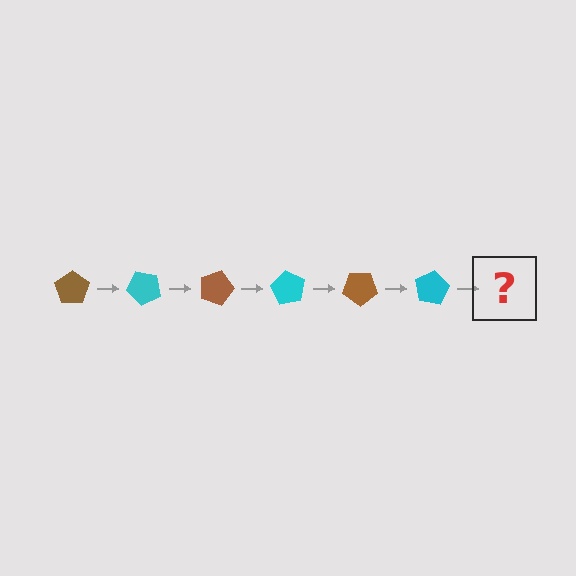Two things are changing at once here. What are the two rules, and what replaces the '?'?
The two rules are that it rotates 45 degrees each step and the color cycles through brown and cyan. The '?' should be a brown pentagon, rotated 270 degrees from the start.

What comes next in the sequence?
The next element should be a brown pentagon, rotated 270 degrees from the start.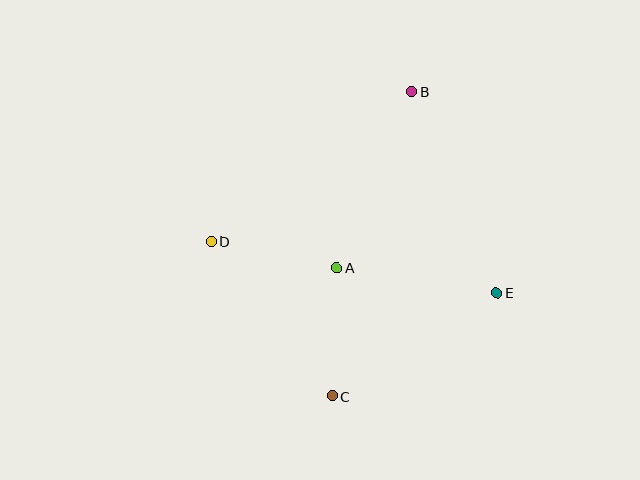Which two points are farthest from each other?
Points B and C are farthest from each other.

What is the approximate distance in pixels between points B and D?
The distance between B and D is approximately 251 pixels.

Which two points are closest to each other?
Points A and C are closest to each other.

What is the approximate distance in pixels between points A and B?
The distance between A and B is approximately 191 pixels.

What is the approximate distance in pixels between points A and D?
The distance between A and D is approximately 129 pixels.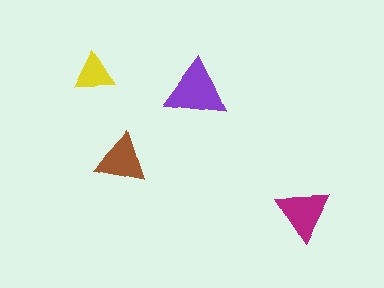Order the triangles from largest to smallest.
the purple one, the magenta one, the brown one, the yellow one.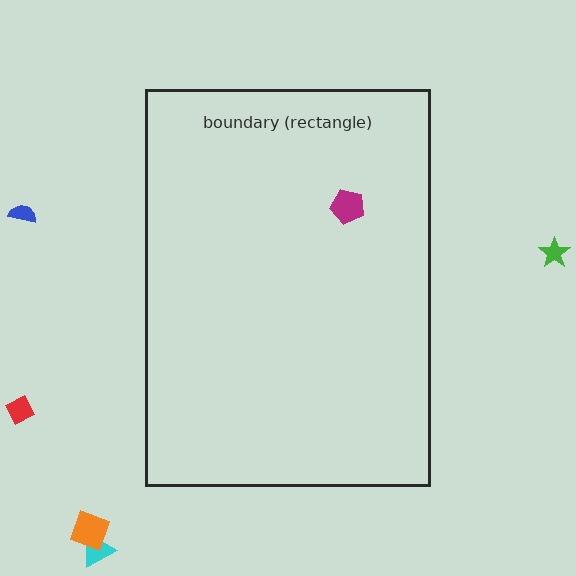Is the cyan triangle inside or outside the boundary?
Outside.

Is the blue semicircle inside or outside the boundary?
Outside.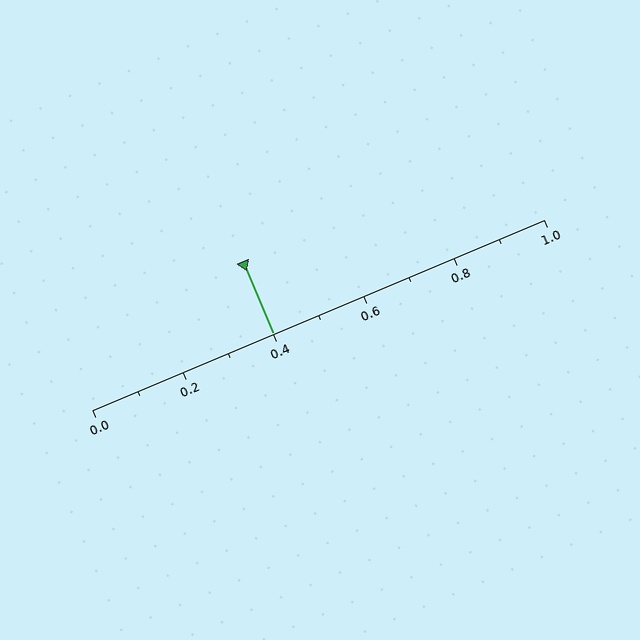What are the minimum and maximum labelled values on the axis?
The axis runs from 0.0 to 1.0.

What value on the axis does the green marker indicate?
The marker indicates approximately 0.4.